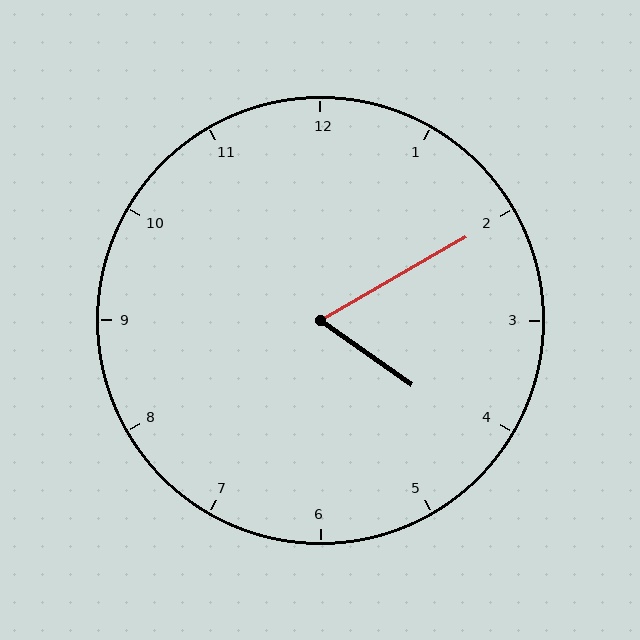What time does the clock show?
4:10.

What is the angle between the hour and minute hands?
Approximately 65 degrees.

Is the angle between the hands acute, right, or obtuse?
It is acute.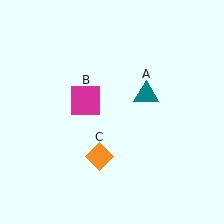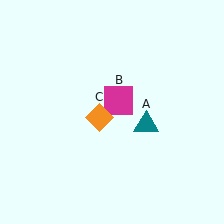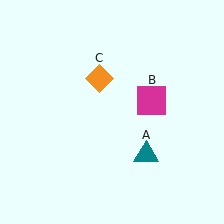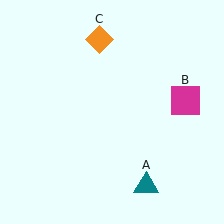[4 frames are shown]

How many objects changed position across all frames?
3 objects changed position: teal triangle (object A), magenta square (object B), orange diamond (object C).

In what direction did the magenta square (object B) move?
The magenta square (object B) moved right.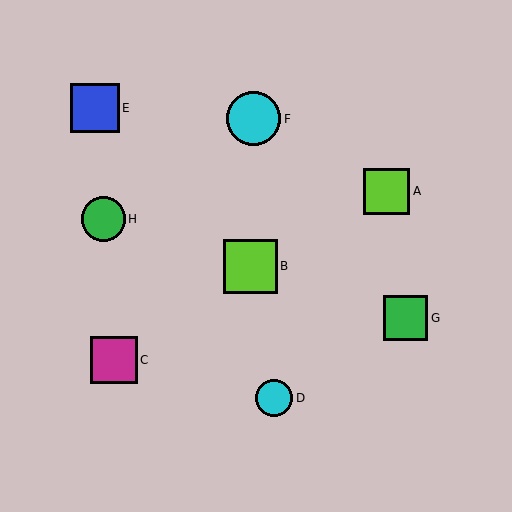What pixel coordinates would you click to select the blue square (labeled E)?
Click at (95, 108) to select the blue square E.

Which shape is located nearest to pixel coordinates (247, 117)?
The cyan circle (labeled F) at (254, 119) is nearest to that location.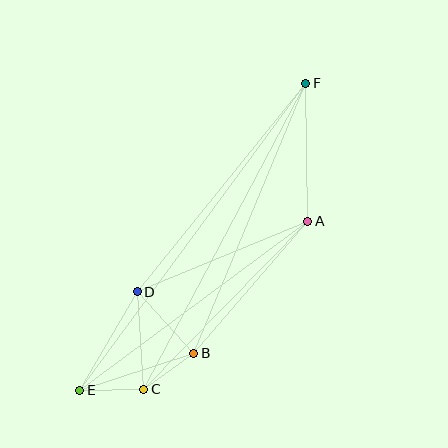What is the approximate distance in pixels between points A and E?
The distance between A and E is approximately 284 pixels.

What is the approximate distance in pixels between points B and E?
The distance between B and E is approximately 120 pixels.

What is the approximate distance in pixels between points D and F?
The distance between D and F is approximately 268 pixels.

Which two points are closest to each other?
Points B and C are closest to each other.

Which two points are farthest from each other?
Points E and F are farthest from each other.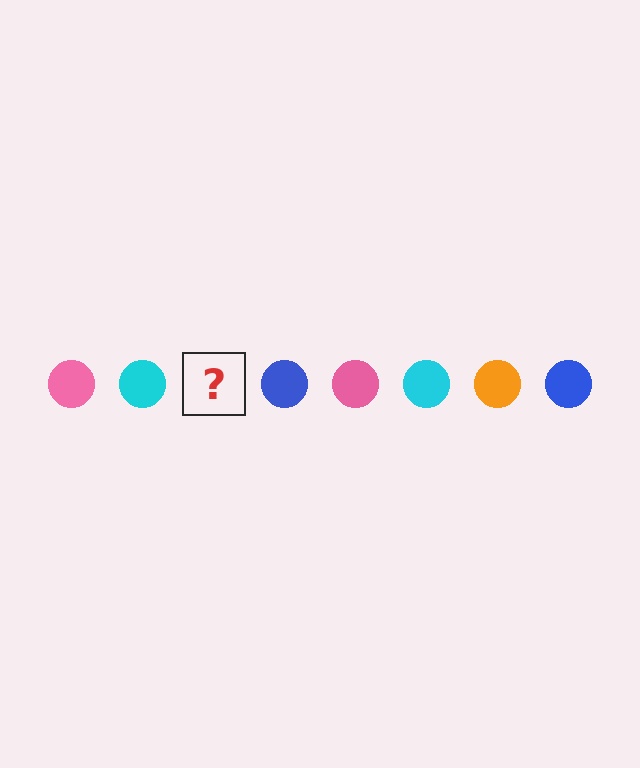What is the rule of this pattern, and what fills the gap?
The rule is that the pattern cycles through pink, cyan, orange, blue circles. The gap should be filled with an orange circle.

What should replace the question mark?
The question mark should be replaced with an orange circle.